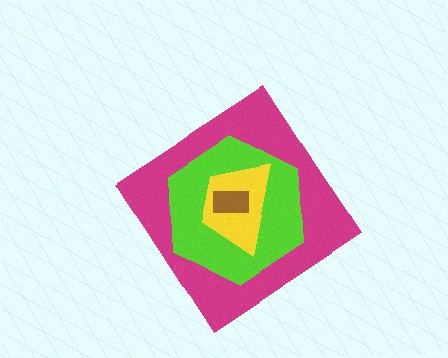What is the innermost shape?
The brown rectangle.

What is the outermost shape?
The magenta diamond.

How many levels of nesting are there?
4.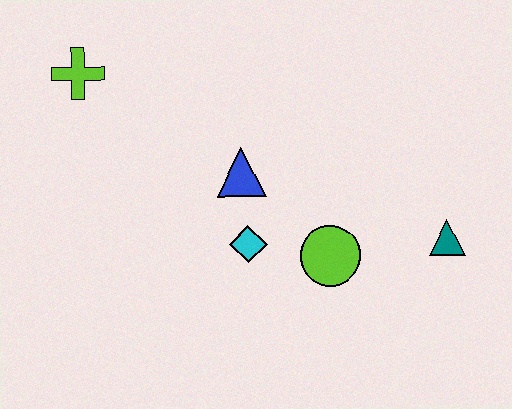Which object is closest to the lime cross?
The blue triangle is closest to the lime cross.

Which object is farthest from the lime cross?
The teal triangle is farthest from the lime cross.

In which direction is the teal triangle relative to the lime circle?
The teal triangle is to the right of the lime circle.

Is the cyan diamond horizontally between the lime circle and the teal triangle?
No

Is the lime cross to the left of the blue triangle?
Yes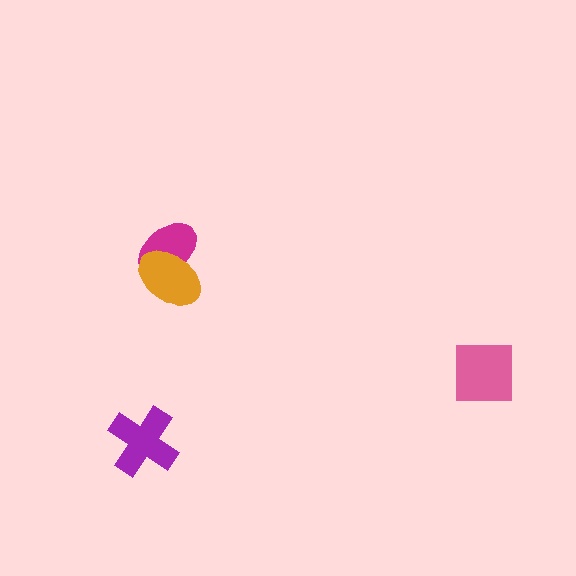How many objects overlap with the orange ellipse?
1 object overlaps with the orange ellipse.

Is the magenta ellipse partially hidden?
Yes, it is partially covered by another shape.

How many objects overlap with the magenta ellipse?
1 object overlaps with the magenta ellipse.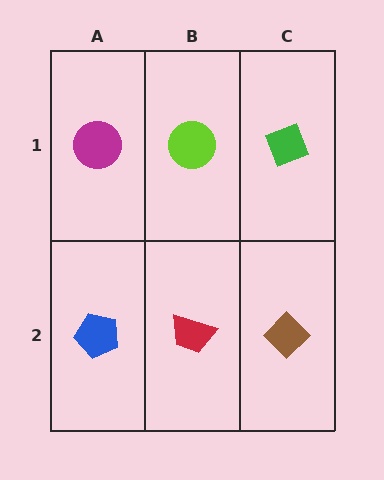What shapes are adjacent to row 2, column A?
A magenta circle (row 1, column A), a red trapezoid (row 2, column B).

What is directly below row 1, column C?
A brown diamond.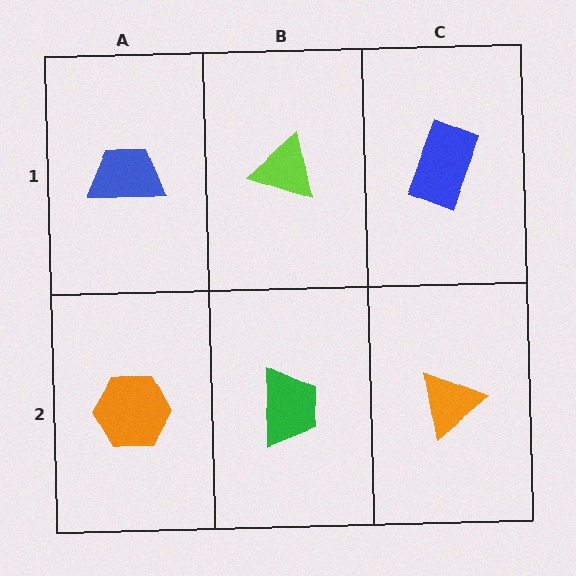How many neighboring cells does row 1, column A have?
2.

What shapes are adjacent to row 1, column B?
A green trapezoid (row 2, column B), a blue trapezoid (row 1, column A), a blue rectangle (row 1, column C).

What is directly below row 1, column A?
An orange hexagon.